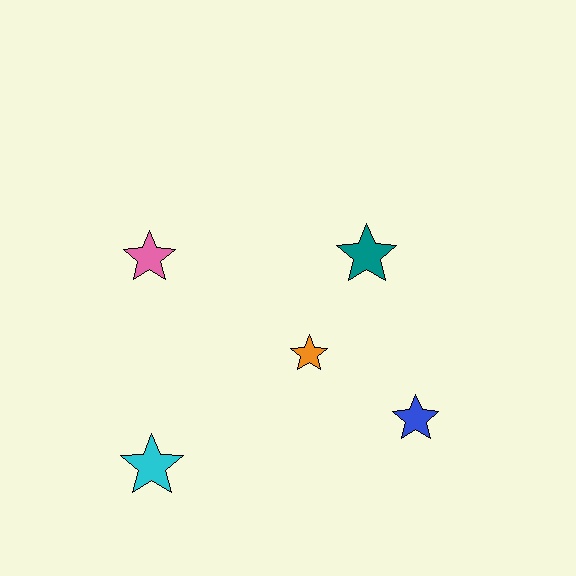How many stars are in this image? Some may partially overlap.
There are 5 stars.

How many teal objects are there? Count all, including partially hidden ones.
There is 1 teal object.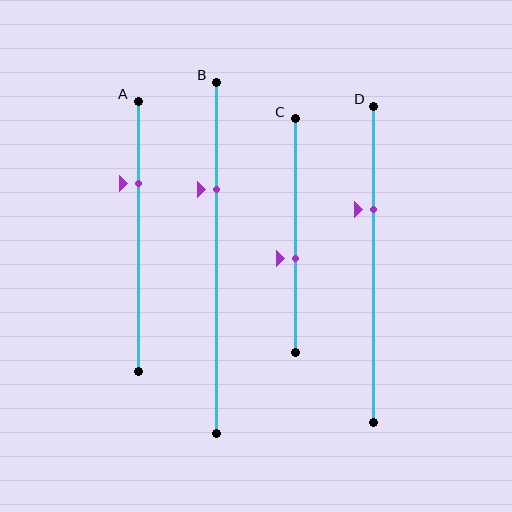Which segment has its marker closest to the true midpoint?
Segment C has its marker closest to the true midpoint.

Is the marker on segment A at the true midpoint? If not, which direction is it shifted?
No, the marker on segment A is shifted upward by about 19% of the segment length.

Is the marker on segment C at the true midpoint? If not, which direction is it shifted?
No, the marker on segment C is shifted downward by about 10% of the segment length.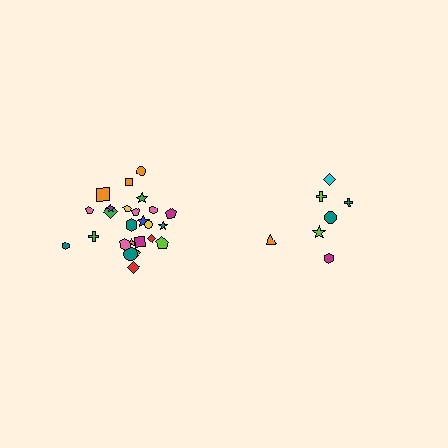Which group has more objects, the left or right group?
The left group.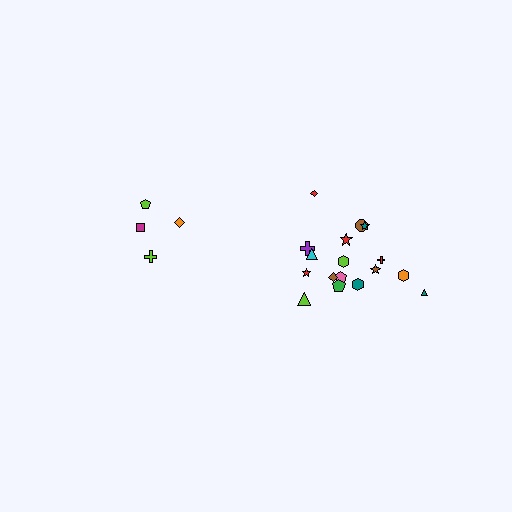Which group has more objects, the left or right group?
The right group.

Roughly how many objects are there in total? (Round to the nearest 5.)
Roughly 20 objects in total.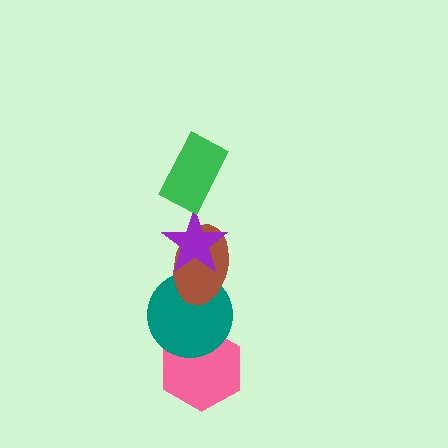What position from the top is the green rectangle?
The green rectangle is 1st from the top.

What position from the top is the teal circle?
The teal circle is 4th from the top.